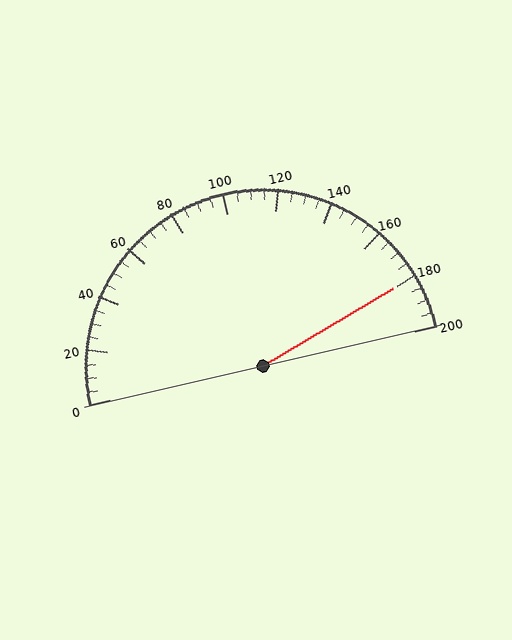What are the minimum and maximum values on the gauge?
The gauge ranges from 0 to 200.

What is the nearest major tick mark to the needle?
The nearest major tick mark is 180.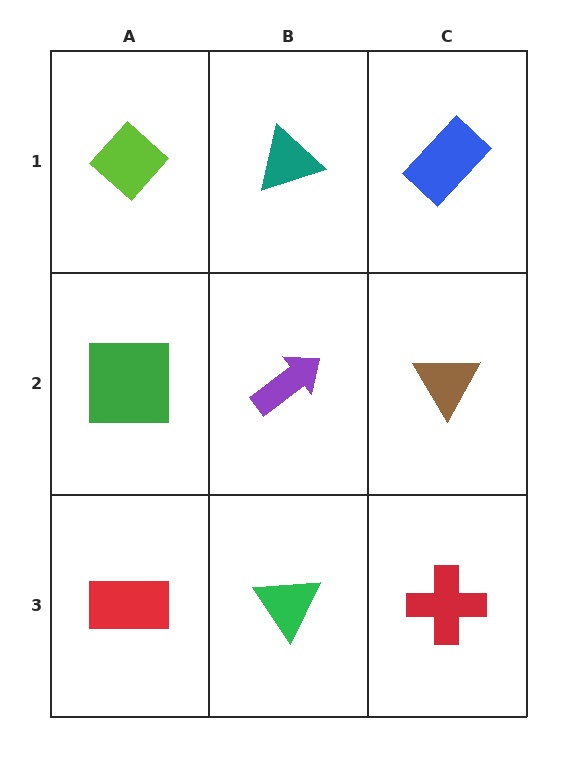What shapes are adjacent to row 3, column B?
A purple arrow (row 2, column B), a red rectangle (row 3, column A), a red cross (row 3, column C).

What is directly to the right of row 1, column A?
A teal triangle.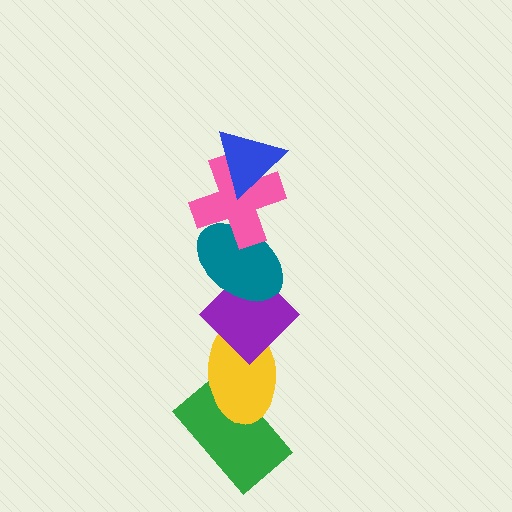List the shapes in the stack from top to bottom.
From top to bottom: the blue triangle, the pink cross, the teal ellipse, the purple diamond, the yellow ellipse, the green rectangle.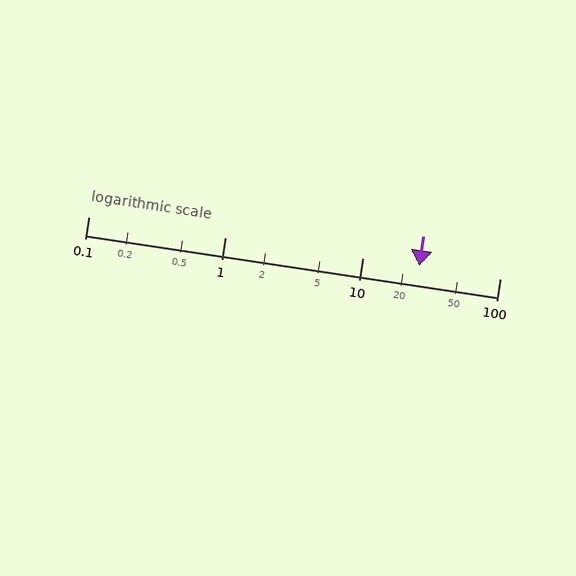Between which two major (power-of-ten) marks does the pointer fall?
The pointer is between 10 and 100.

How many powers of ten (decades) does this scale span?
The scale spans 3 decades, from 0.1 to 100.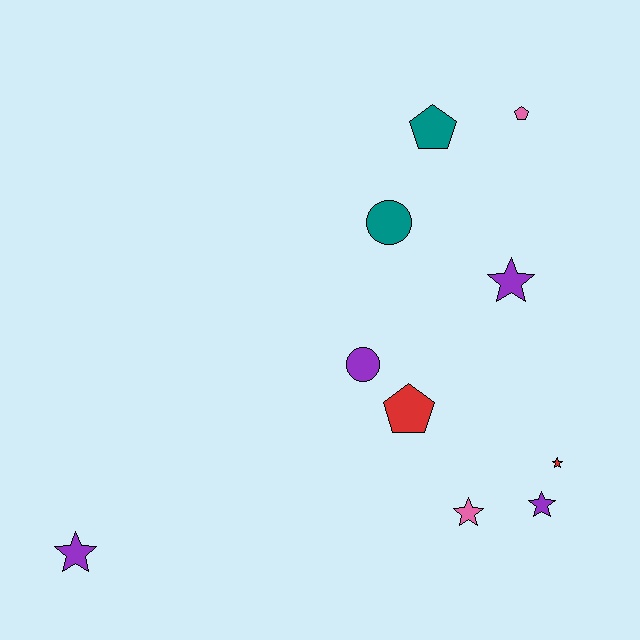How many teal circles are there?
There is 1 teal circle.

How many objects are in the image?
There are 10 objects.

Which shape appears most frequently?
Star, with 5 objects.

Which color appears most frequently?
Purple, with 4 objects.